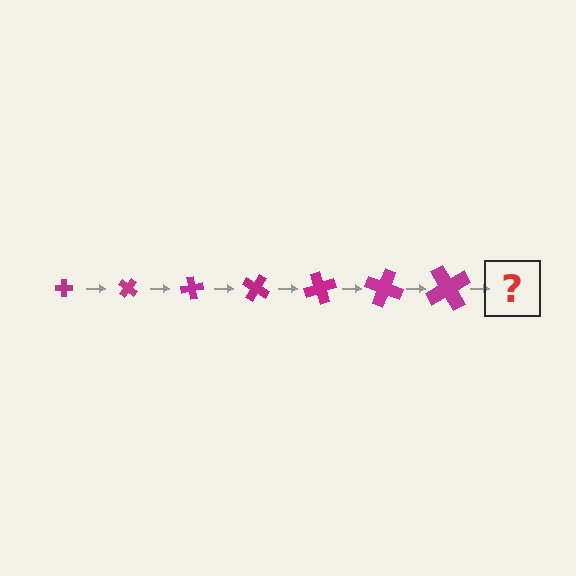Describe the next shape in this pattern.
It should be a cross, larger than the previous one and rotated 280 degrees from the start.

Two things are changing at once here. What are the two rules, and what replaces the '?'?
The two rules are that the cross grows larger each step and it rotates 40 degrees each step. The '?' should be a cross, larger than the previous one and rotated 280 degrees from the start.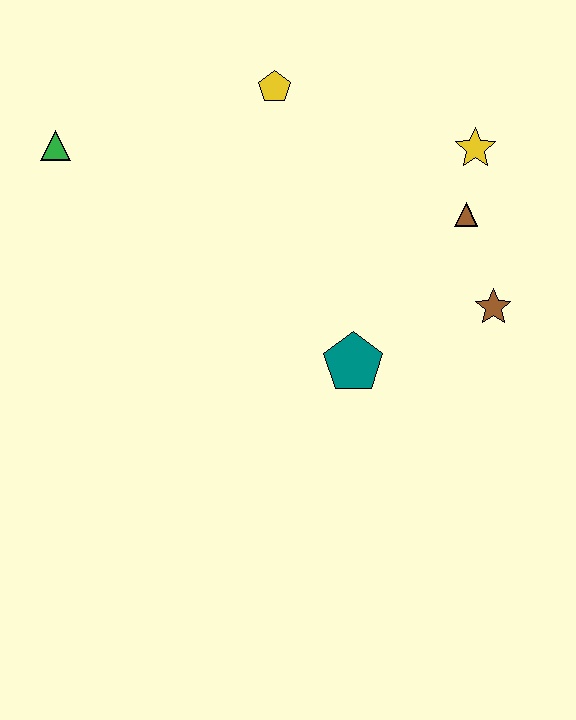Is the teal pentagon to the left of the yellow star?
Yes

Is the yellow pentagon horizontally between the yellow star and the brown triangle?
No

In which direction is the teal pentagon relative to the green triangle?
The teal pentagon is to the right of the green triangle.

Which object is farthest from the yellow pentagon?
The brown star is farthest from the yellow pentagon.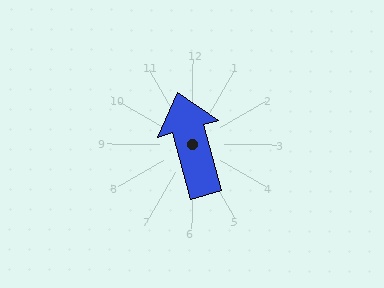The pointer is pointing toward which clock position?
Roughly 11 o'clock.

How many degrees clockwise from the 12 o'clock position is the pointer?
Approximately 345 degrees.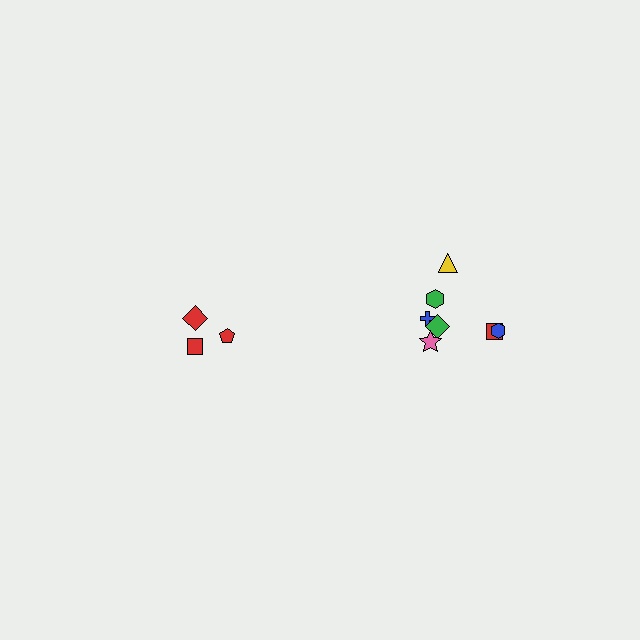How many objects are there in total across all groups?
There are 10 objects.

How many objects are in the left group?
There are 3 objects.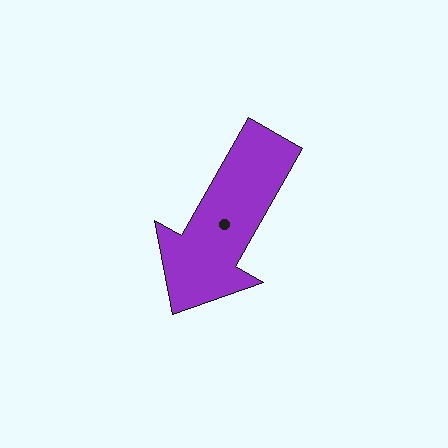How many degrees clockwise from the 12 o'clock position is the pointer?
Approximately 209 degrees.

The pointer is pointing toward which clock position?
Roughly 7 o'clock.